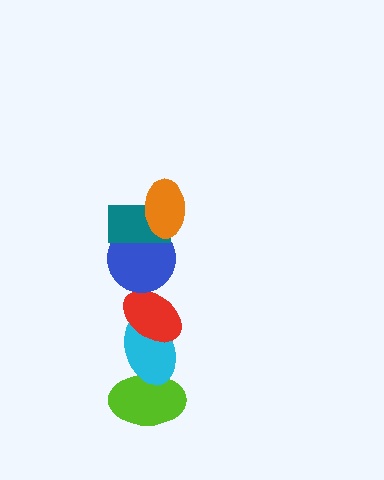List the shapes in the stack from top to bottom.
From top to bottom: the orange ellipse, the teal rectangle, the blue circle, the red ellipse, the cyan ellipse, the lime ellipse.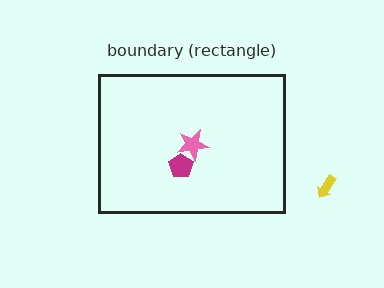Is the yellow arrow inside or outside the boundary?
Outside.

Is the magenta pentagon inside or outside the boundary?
Inside.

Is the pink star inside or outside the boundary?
Inside.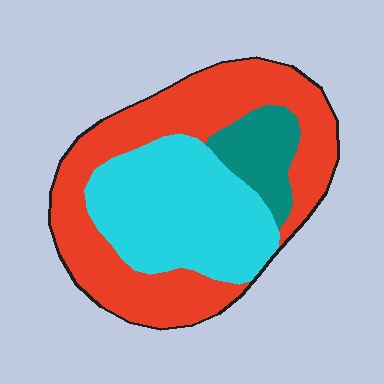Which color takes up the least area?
Teal, at roughly 10%.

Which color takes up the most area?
Red, at roughly 50%.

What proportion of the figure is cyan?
Cyan covers about 35% of the figure.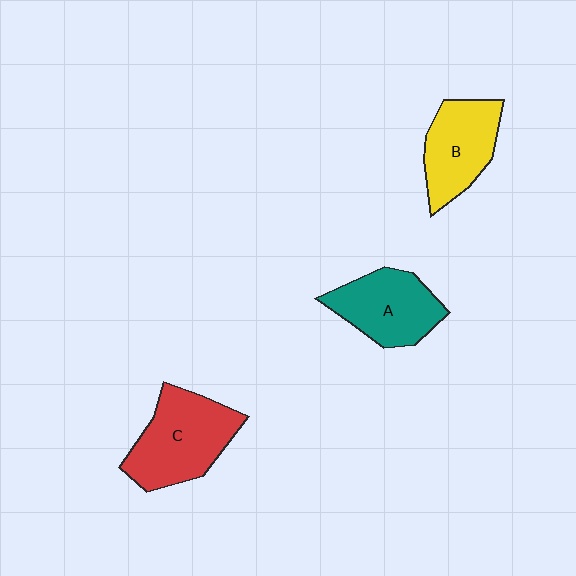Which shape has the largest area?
Shape C (red).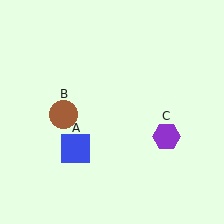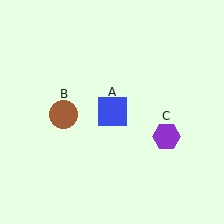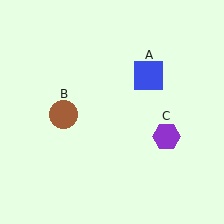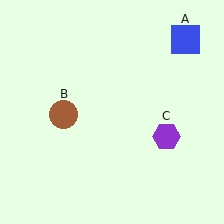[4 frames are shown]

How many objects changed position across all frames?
1 object changed position: blue square (object A).